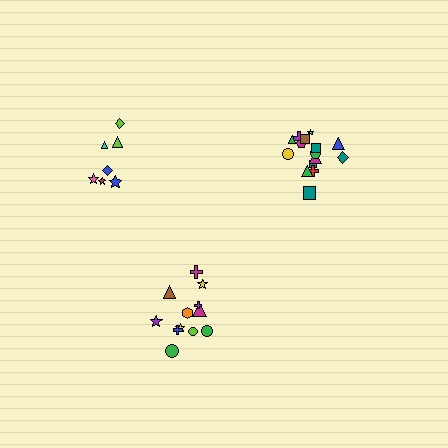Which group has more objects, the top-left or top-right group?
The top-right group.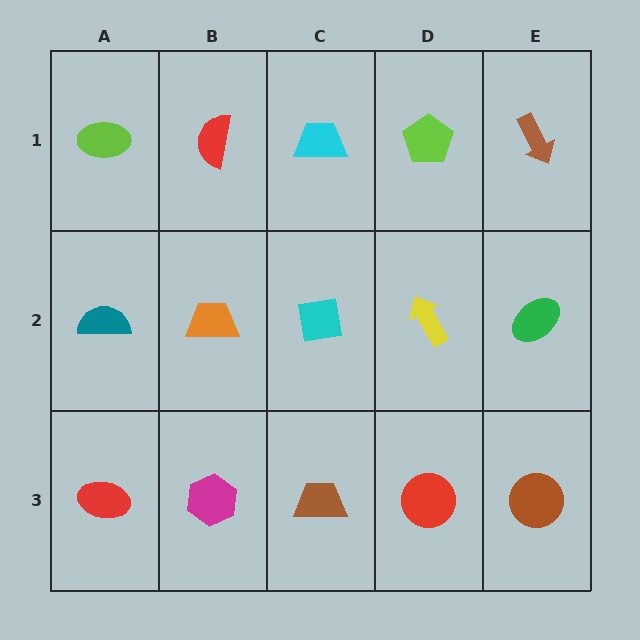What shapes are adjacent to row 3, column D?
A yellow arrow (row 2, column D), a brown trapezoid (row 3, column C), a brown circle (row 3, column E).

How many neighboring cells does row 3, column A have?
2.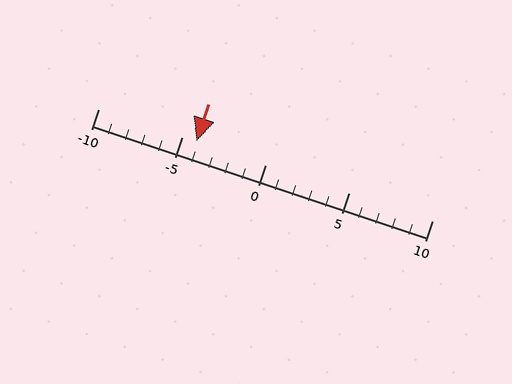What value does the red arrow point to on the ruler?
The red arrow points to approximately -4.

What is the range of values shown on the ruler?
The ruler shows values from -10 to 10.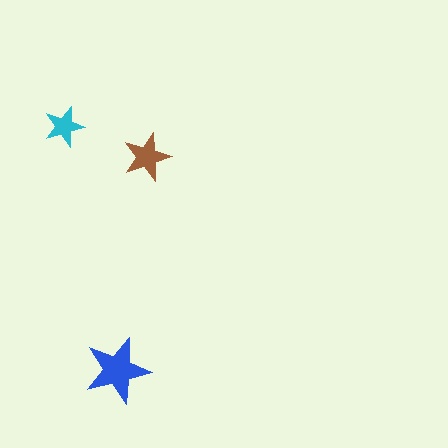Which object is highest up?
The cyan star is topmost.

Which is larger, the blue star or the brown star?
The blue one.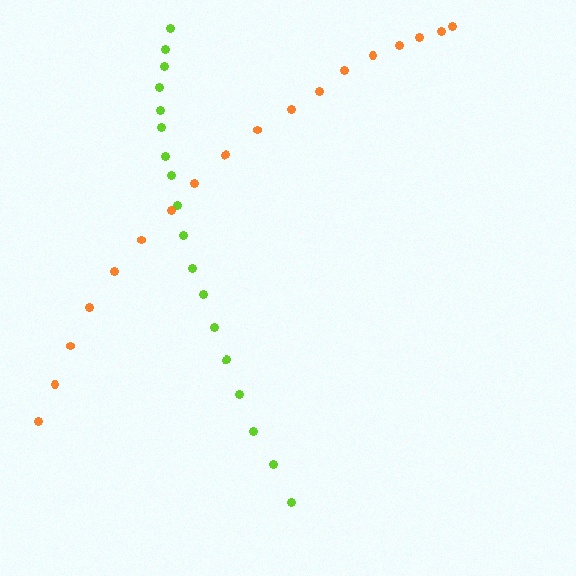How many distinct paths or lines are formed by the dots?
There are 2 distinct paths.